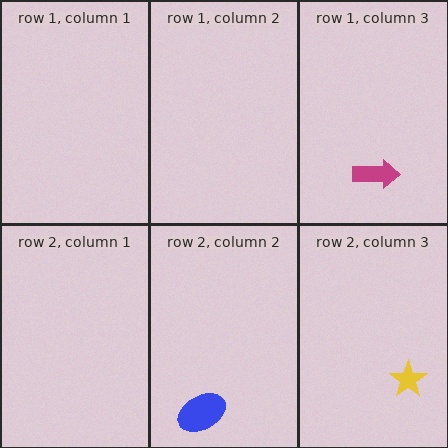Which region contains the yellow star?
The row 2, column 3 region.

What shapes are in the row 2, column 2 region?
The blue ellipse.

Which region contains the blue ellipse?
The row 2, column 2 region.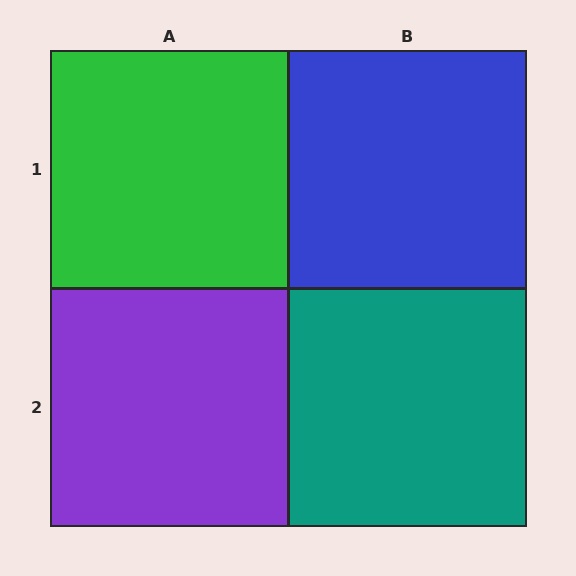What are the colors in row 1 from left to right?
Green, blue.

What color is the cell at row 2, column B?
Teal.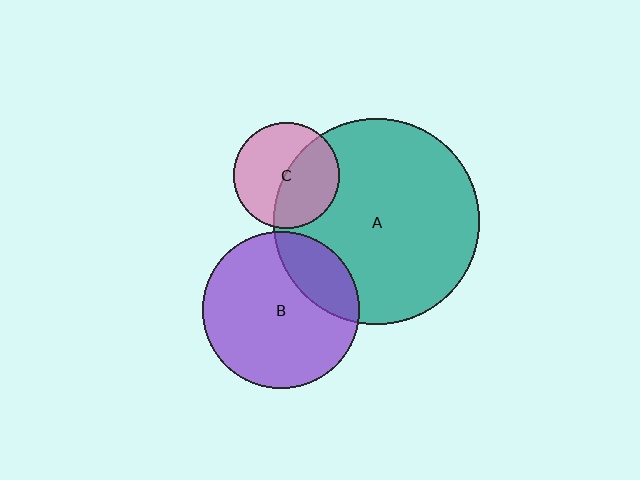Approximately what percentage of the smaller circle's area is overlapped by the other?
Approximately 25%.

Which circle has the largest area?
Circle A (teal).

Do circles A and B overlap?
Yes.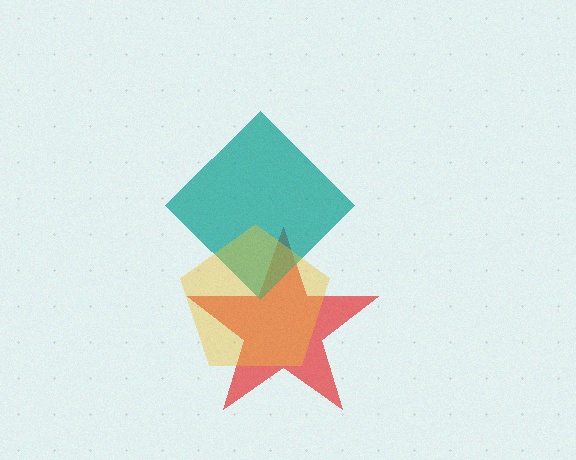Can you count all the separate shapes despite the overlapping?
Yes, there are 3 separate shapes.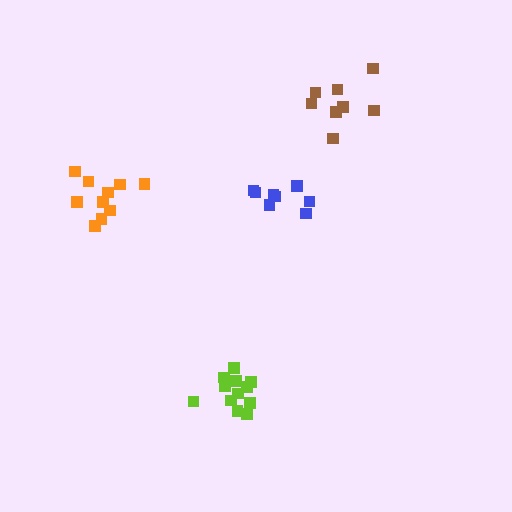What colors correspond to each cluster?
The clusters are colored: lime, blue, brown, orange.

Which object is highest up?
The brown cluster is topmost.